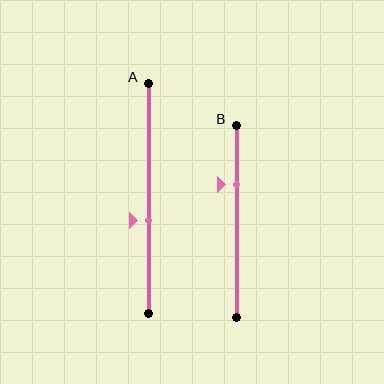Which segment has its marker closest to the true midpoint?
Segment A has its marker closest to the true midpoint.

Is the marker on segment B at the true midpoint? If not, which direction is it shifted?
No, the marker on segment B is shifted upward by about 19% of the segment length.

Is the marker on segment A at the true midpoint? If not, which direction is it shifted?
No, the marker on segment A is shifted downward by about 9% of the segment length.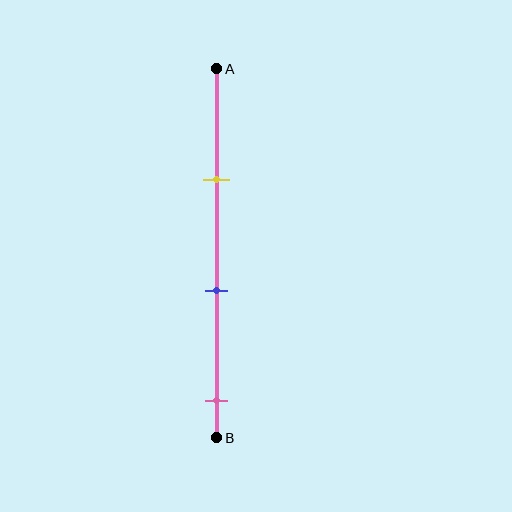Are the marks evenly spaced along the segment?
Yes, the marks are approximately evenly spaced.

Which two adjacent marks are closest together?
The yellow and blue marks are the closest adjacent pair.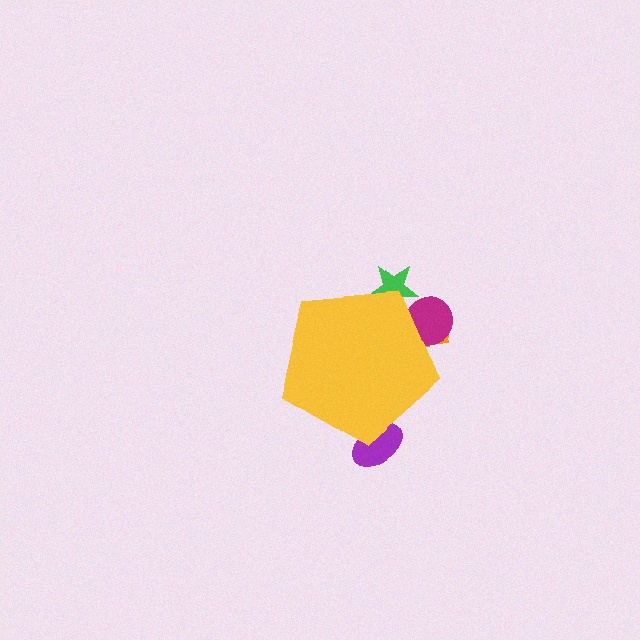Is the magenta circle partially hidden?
Yes, the magenta circle is partially hidden behind the yellow pentagon.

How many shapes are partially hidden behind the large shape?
4 shapes are partially hidden.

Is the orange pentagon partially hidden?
Yes, the orange pentagon is partially hidden behind the yellow pentagon.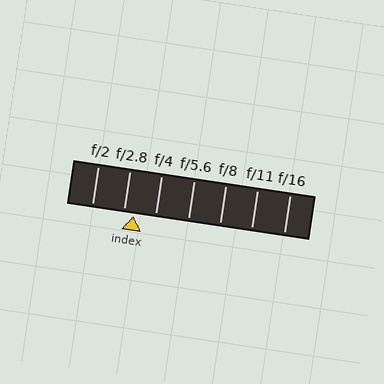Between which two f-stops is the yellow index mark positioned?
The index mark is between f/2.8 and f/4.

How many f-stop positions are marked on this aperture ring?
There are 7 f-stop positions marked.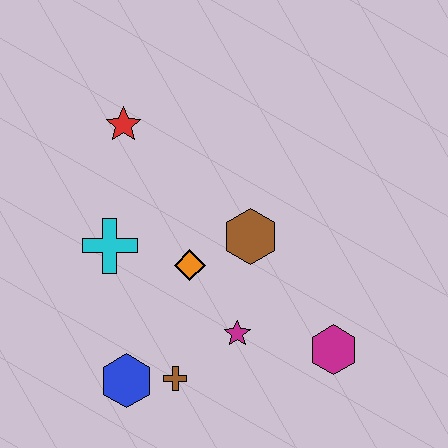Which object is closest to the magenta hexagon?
The magenta star is closest to the magenta hexagon.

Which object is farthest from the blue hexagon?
The red star is farthest from the blue hexagon.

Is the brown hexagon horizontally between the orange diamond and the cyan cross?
No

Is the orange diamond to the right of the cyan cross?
Yes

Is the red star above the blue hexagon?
Yes